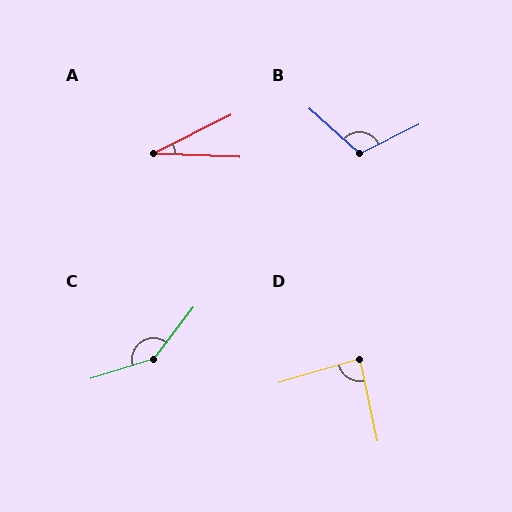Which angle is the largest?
C, at approximately 145 degrees.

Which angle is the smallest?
A, at approximately 29 degrees.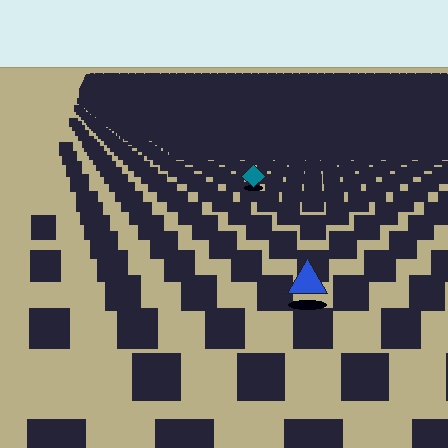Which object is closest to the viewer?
The blue triangle is closest. The texture marks near it are larger and more spread out.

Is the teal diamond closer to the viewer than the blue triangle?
No. The blue triangle is closer — you can tell from the texture gradient: the ground texture is coarser near it.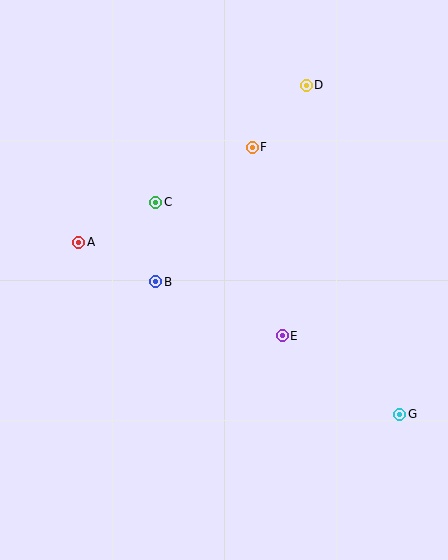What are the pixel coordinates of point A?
Point A is at (79, 242).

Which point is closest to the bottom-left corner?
Point B is closest to the bottom-left corner.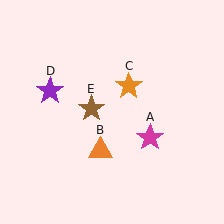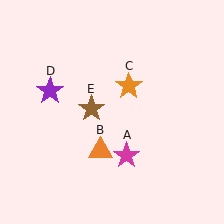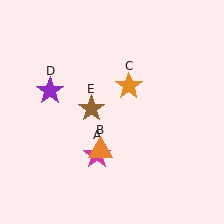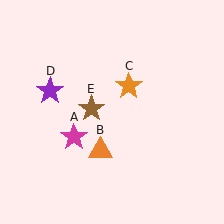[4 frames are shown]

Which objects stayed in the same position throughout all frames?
Orange triangle (object B) and orange star (object C) and purple star (object D) and brown star (object E) remained stationary.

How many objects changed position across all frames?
1 object changed position: magenta star (object A).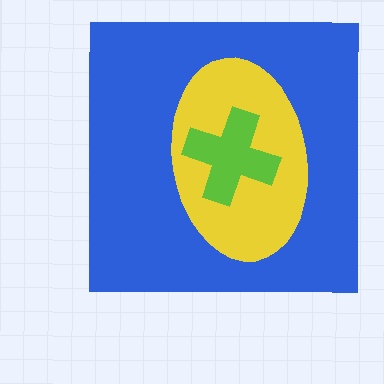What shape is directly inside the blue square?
The yellow ellipse.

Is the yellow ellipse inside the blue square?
Yes.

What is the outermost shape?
The blue square.